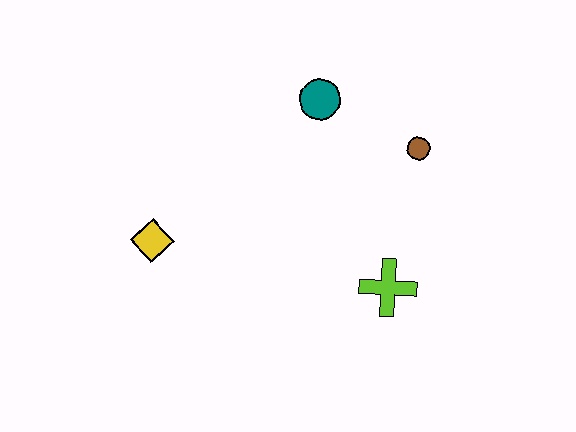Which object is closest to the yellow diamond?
The teal circle is closest to the yellow diamond.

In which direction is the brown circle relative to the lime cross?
The brown circle is above the lime cross.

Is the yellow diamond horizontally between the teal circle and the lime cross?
No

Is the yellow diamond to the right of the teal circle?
No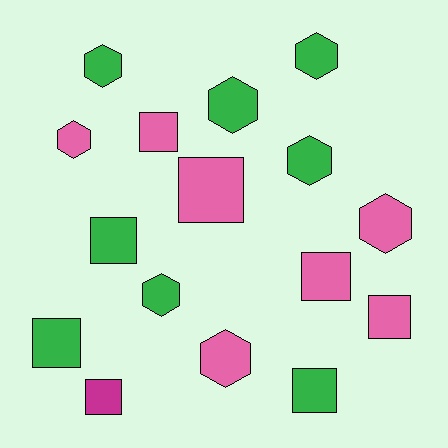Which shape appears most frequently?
Hexagon, with 8 objects.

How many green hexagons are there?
There are 5 green hexagons.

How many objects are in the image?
There are 16 objects.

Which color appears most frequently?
Green, with 8 objects.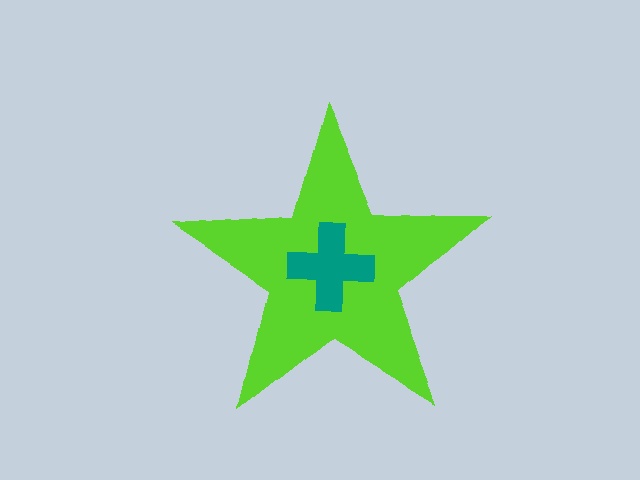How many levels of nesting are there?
2.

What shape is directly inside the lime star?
The teal cross.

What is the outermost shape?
The lime star.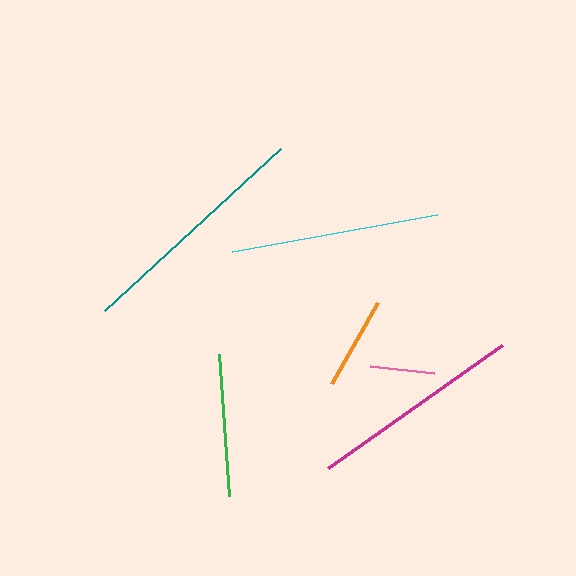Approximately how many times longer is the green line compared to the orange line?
The green line is approximately 1.5 times the length of the orange line.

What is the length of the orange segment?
The orange segment is approximately 93 pixels long.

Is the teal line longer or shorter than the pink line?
The teal line is longer than the pink line.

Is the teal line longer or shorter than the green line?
The teal line is longer than the green line.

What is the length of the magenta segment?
The magenta segment is approximately 213 pixels long.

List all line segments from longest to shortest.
From longest to shortest: teal, magenta, cyan, green, orange, pink.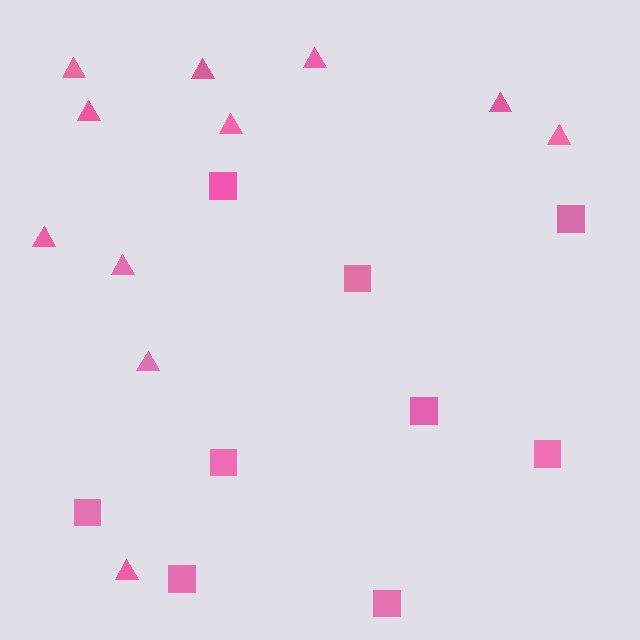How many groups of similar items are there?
There are 2 groups: one group of triangles (11) and one group of squares (9).